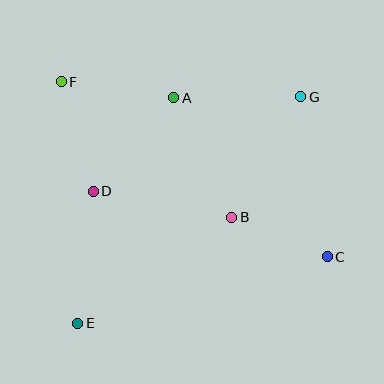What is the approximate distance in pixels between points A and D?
The distance between A and D is approximately 123 pixels.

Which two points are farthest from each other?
Points C and F are farthest from each other.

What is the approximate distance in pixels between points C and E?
The distance between C and E is approximately 258 pixels.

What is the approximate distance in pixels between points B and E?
The distance between B and E is approximately 187 pixels.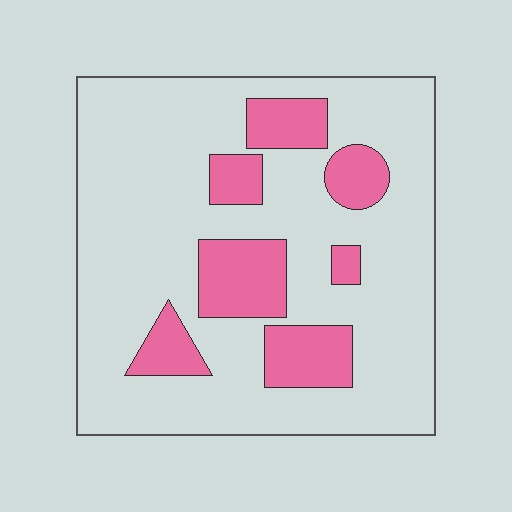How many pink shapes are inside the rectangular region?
7.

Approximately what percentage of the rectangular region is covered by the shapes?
Approximately 20%.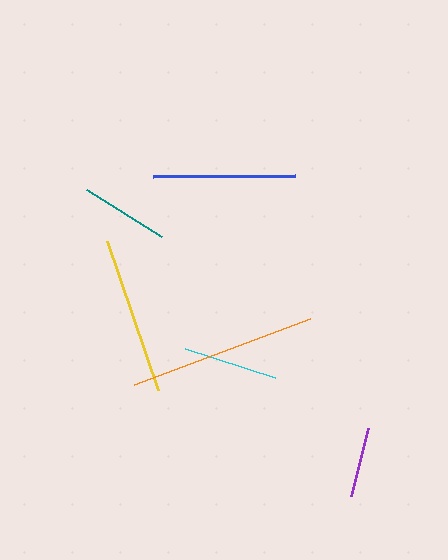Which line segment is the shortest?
The purple line is the shortest at approximately 70 pixels.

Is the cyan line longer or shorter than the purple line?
The cyan line is longer than the purple line.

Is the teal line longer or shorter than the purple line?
The teal line is longer than the purple line.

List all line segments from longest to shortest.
From longest to shortest: orange, yellow, blue, cyan, teal, purple.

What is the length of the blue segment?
The blue segment is approximately 143 pixels long.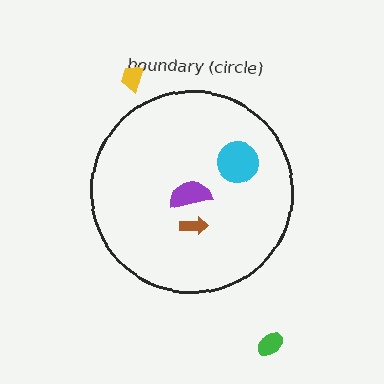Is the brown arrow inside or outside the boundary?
Inside.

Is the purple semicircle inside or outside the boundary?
Inside.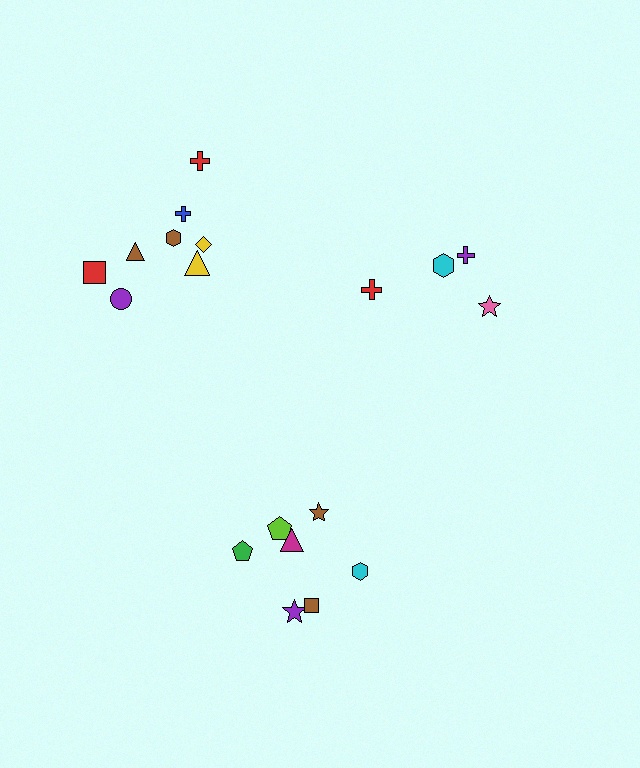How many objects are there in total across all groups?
There are 19 objects.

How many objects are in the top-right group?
There are 4 objects.